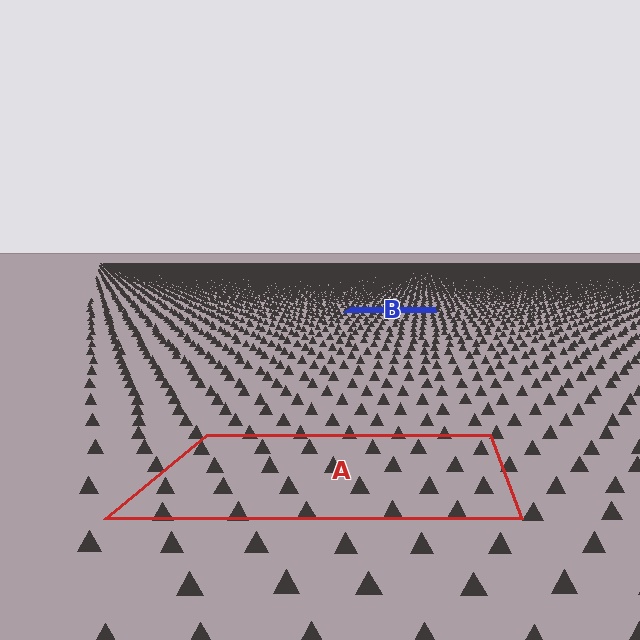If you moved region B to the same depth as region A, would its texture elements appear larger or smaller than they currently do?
They would appear larger. At a closer depth, the same texture elements are projected at a bigger on-screen size.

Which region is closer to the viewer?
Region A is closer. The texture elements there are larger and more spread out.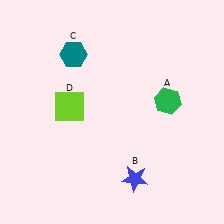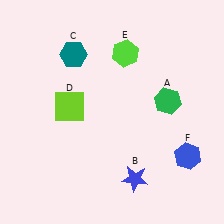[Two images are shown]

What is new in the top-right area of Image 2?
A lime hexagon (E) was added in the top-right area of Image 2.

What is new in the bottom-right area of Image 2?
A blue hexagon (F) was added in the bottom-right area of Image 2.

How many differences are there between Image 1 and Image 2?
There are 2 differences between the two images.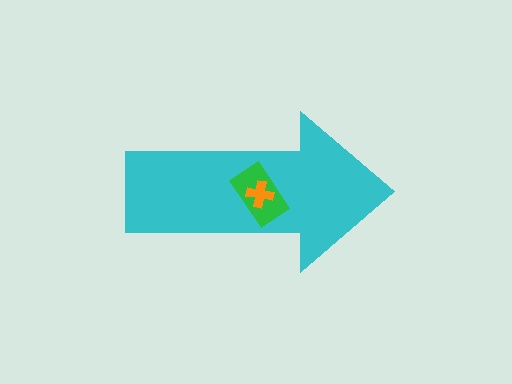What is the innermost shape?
The orange cross.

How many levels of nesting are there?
3.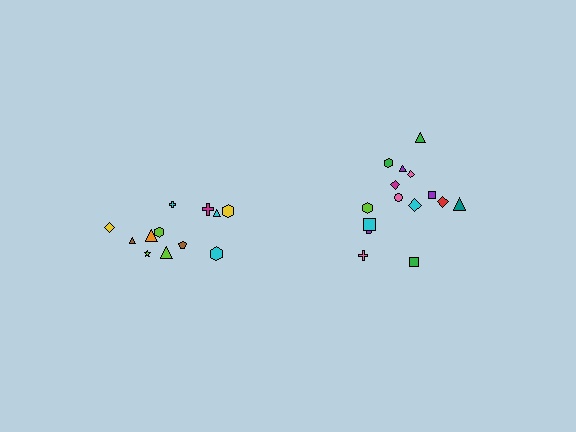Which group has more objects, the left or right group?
The right group.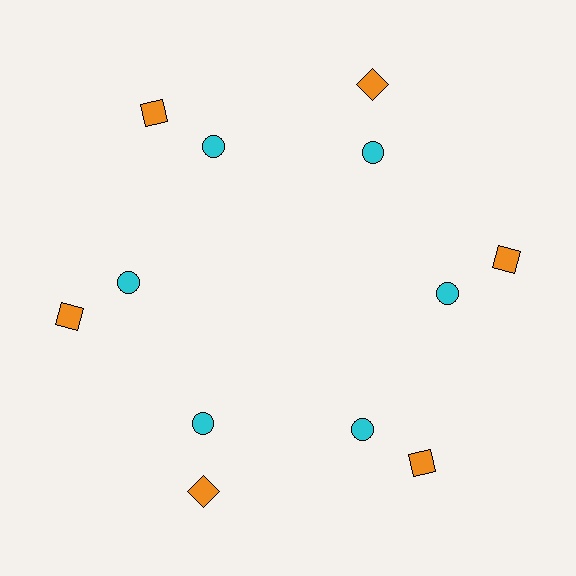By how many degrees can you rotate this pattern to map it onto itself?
The pattern maps onto itself every 60 degrees of rotation.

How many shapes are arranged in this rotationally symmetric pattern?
There are 12 shapes, arranged in 6 groups of 2.